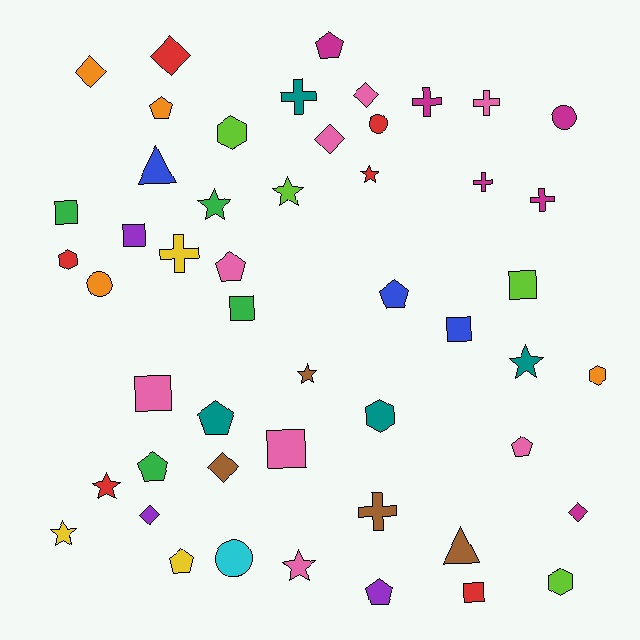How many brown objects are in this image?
There are 4 brown objects.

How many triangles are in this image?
There are 2 triangles.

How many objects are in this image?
There are 50 objects.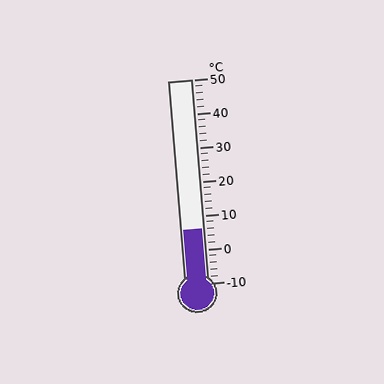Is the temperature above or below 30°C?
The temperature is below 30°C.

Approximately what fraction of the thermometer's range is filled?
The thermometer is filled to approximately 25% of its range.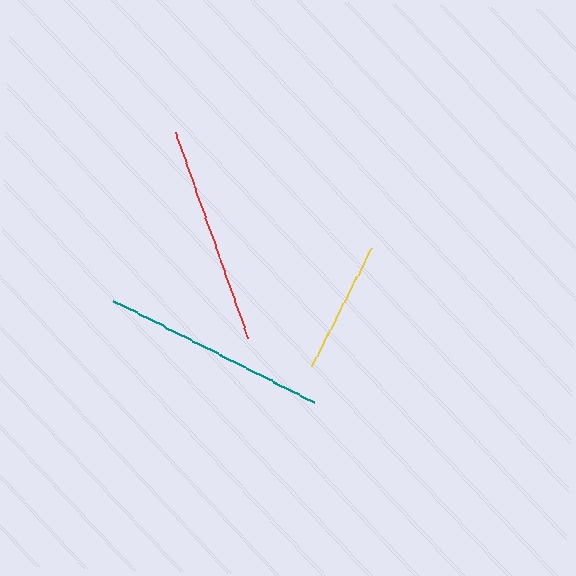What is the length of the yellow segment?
The yellow segment is approximately 132 pixels long.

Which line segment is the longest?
The teal line is the longest at approximately 225 pixels.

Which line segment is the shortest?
The yellow line is the shortest at approximately 132 pixels.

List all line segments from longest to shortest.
From longest to shortest: teal, red, yellow.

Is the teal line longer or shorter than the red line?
The teal line is longer than the red line.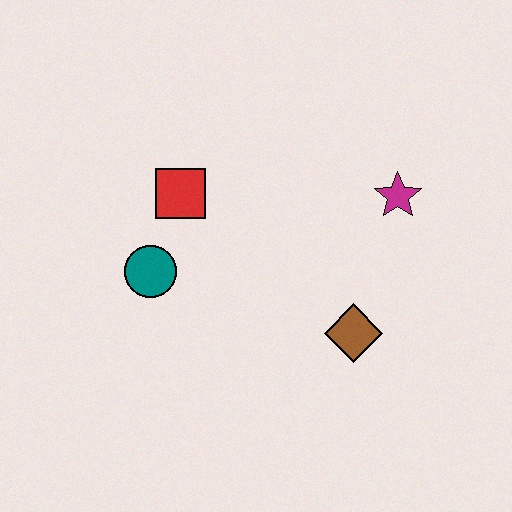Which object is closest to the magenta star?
The brown diamond is closest to the magenta star.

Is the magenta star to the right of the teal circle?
Yes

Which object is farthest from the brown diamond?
The red square is farthest from the brown diamond.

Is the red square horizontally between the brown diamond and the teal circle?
Yes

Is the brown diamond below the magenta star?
Yes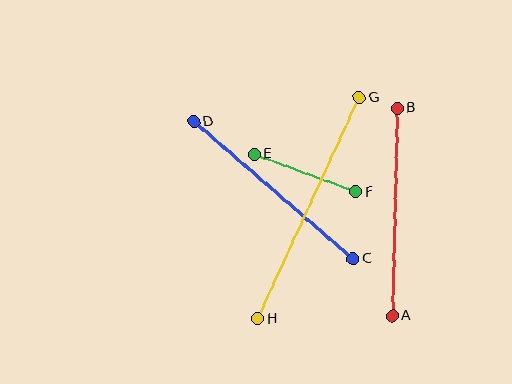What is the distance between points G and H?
The distance is approximately 243 pixels.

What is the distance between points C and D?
The distance is approximately 210 pixels.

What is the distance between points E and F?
The distance is approximately 108 pixels.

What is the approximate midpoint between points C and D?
The midpoint is at approximately (274, 190) pixels.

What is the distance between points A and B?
The distance is approximately 208 pixels.